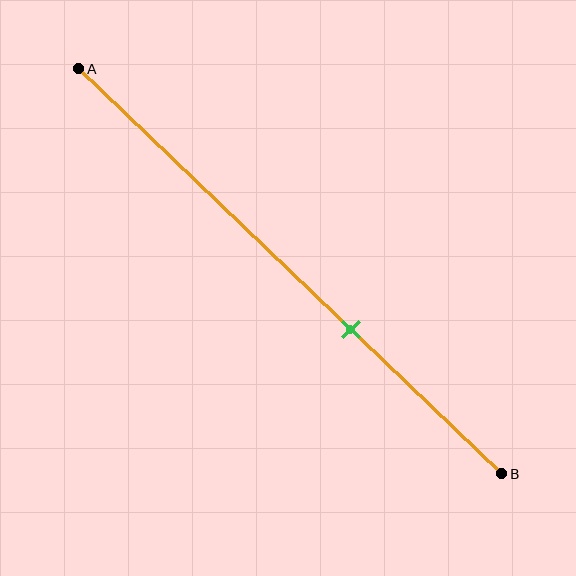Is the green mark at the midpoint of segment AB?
No, the mark is at about 65% from A, not at the 50% midpoint.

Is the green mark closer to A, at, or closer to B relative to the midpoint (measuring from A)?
The green mark is closer to point B than the midpoint of segment AB.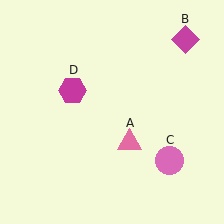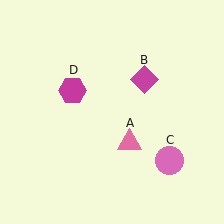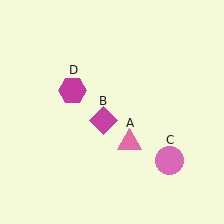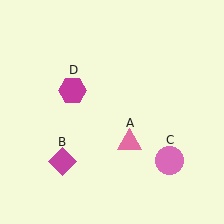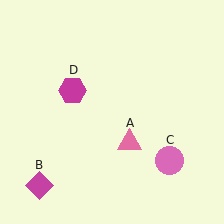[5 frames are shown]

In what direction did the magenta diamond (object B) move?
The magenta diamond (object B) moved down and to the left.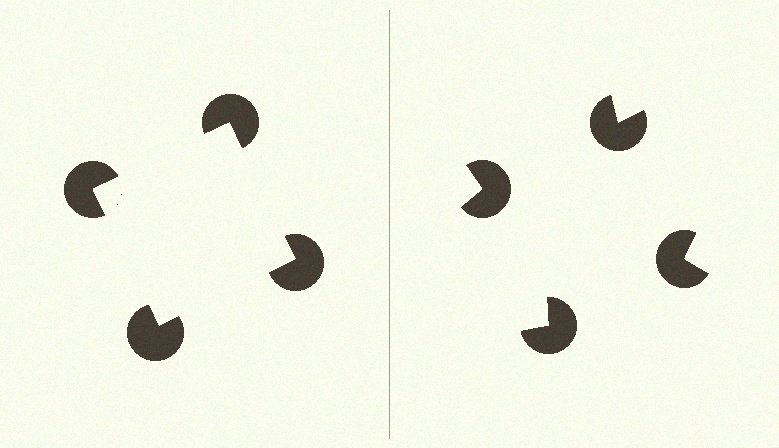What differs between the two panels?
The pac-man discs are positioned identically on both sides; only the wedge orientations differ. On the left they align to a square; on the right they are misaligned.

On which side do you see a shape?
An illusory square appears on the left side. On the right side the wedge cuts are rotated, so no coherent shape forms.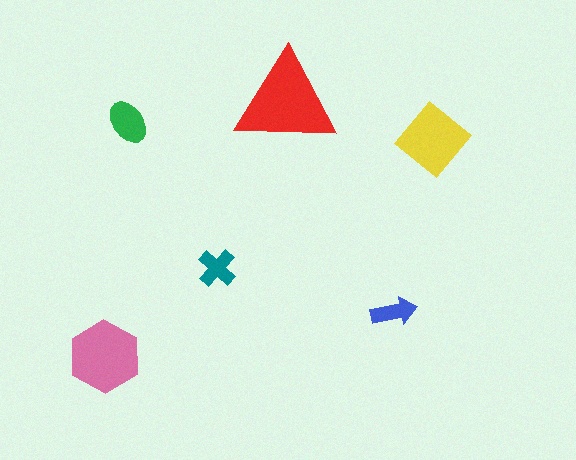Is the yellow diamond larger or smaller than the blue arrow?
Larger.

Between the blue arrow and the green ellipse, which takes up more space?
The green ellipse.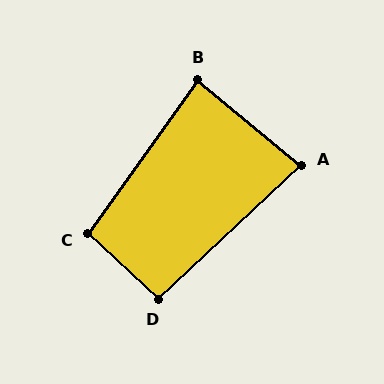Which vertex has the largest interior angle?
C, at approximately 97 degrees.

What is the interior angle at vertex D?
Approximately 94 degrees (approximately right).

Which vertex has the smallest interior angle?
A, at approximately 83 degrees.